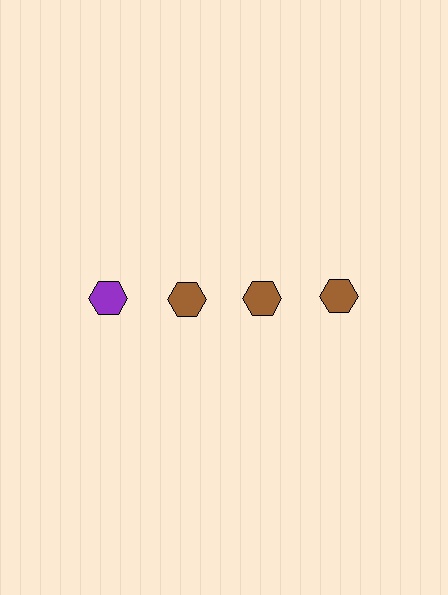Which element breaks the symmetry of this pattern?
The purple hexagon in the top row, leftmost column breaks the symmetry. All other shapes are brown hexagons.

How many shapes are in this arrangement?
There are 4 shapes arranged in a grid pattern.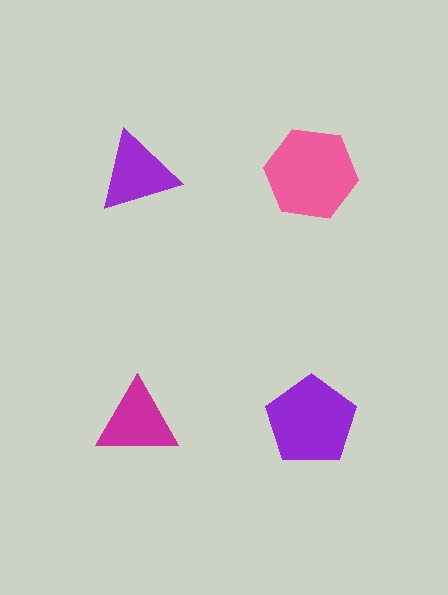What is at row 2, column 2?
A purple pentagon.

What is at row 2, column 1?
A magenta triangle.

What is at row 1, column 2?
A pink hexagon.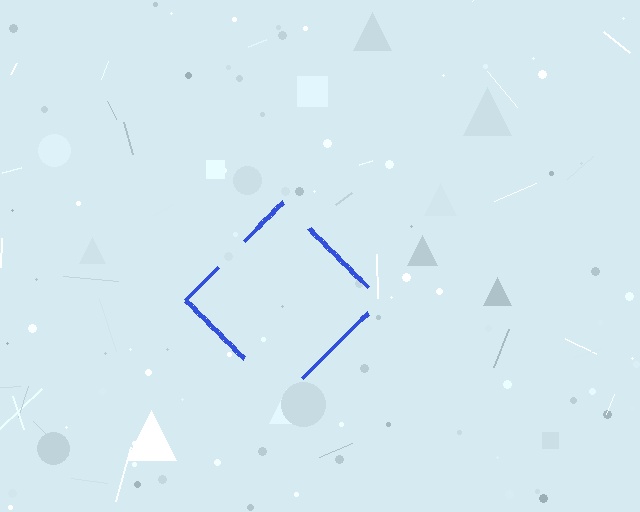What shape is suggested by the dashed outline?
The dashed outline suggests a diamond.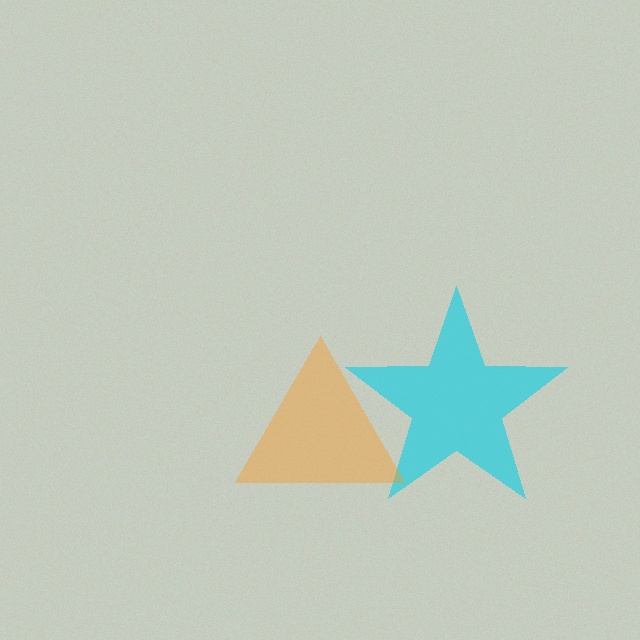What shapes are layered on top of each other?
The layered shapes are: a cyan star, an orange triangle.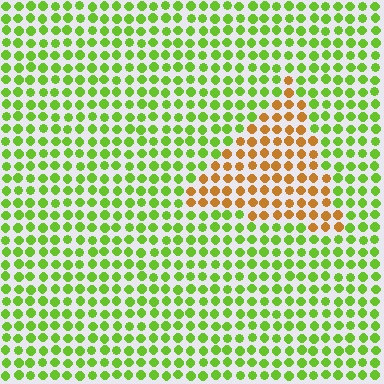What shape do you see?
I see a triangle.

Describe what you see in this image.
The image is filled with small lime elements in a uniform arrangement. A triangle-shaped region is visible where the elements are tinted to a slightly different hue, forming a subtle color boundary.